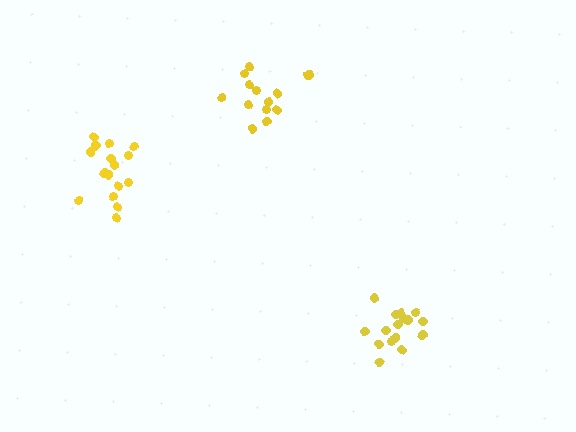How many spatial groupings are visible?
There are 3 spatial groupings.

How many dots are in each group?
Group 1: 16 dots, Group 2: 16 dots, Group 3: 14 dots (46 total).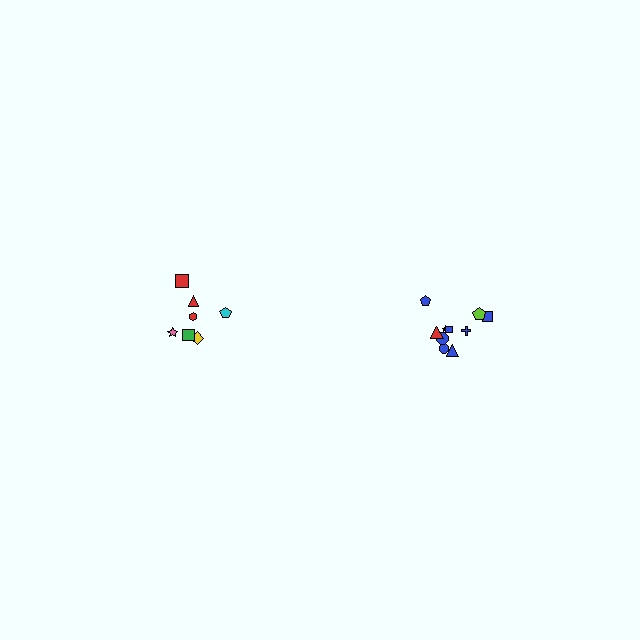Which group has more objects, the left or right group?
The right group.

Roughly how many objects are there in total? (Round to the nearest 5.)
Roughly 15 objects in total.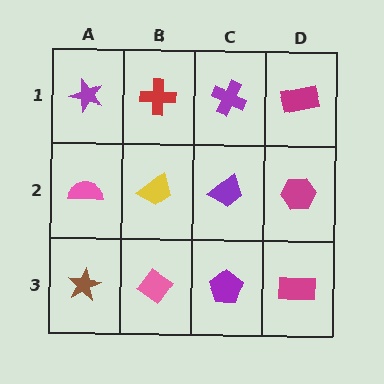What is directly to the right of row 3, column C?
A magenta rectangle.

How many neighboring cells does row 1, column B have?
3.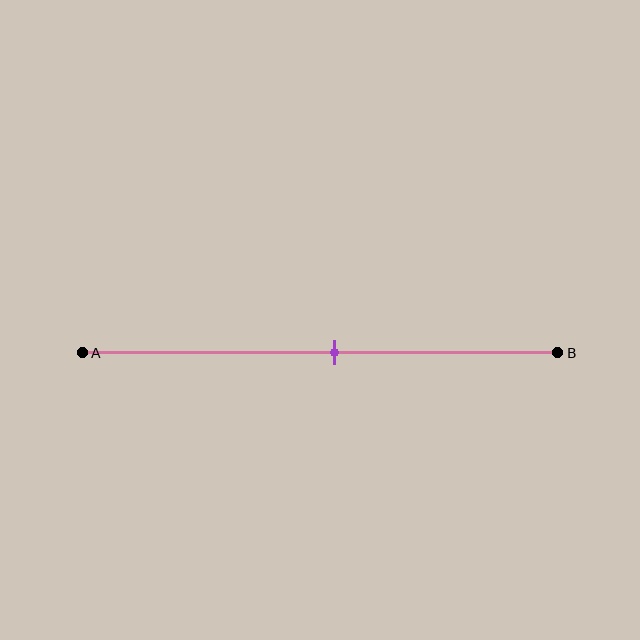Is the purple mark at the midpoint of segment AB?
No, the mark is at about 55% from A, not at the 50% midpoint.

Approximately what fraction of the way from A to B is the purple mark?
The purple mark is approximately 55% of the way from A to B.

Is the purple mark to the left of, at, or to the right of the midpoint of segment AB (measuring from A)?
The purple mark is to the right of the midpoint of segment AB.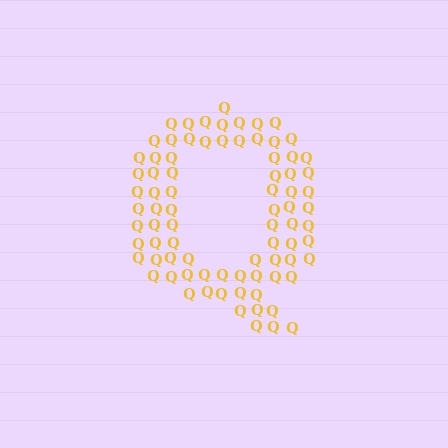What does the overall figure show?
The overall figure shows the letter Q.